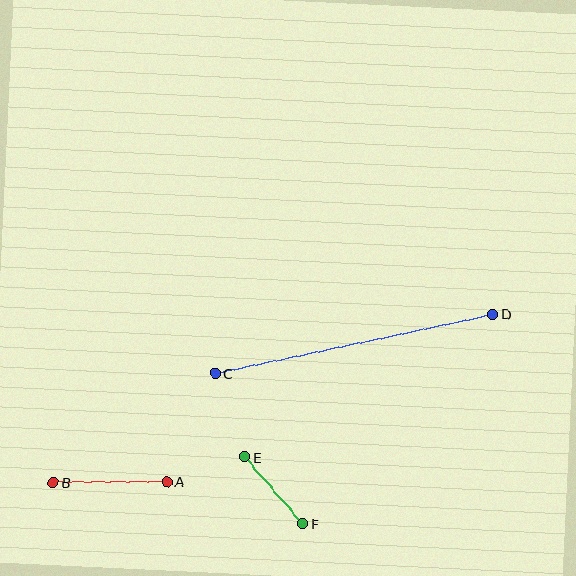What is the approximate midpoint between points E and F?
The midpoint is at approximately (274, 490) pixels.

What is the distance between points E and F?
The distance is approximately 88 pixels.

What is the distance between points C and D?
The distance is approximately 284 pixels.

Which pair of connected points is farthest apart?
Points C and D are farthest apart.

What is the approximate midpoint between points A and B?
The midpoint is at approximately (110, 482) pixels.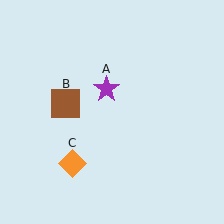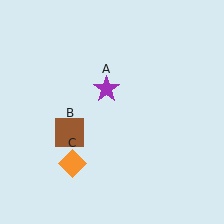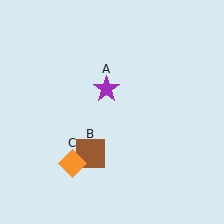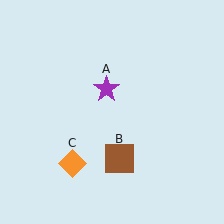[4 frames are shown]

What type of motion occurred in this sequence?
The brown square (object B) rotated counterclockwise around the center of the scene.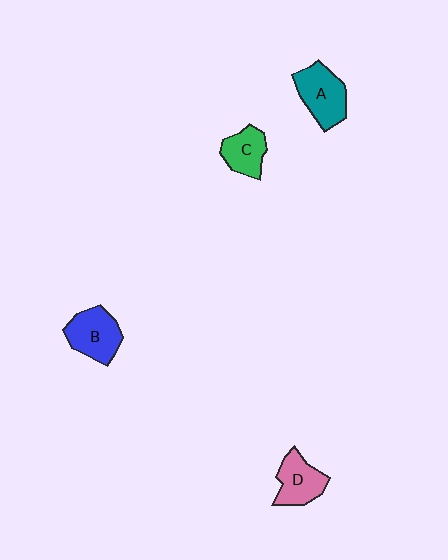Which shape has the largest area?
Shape A (teal).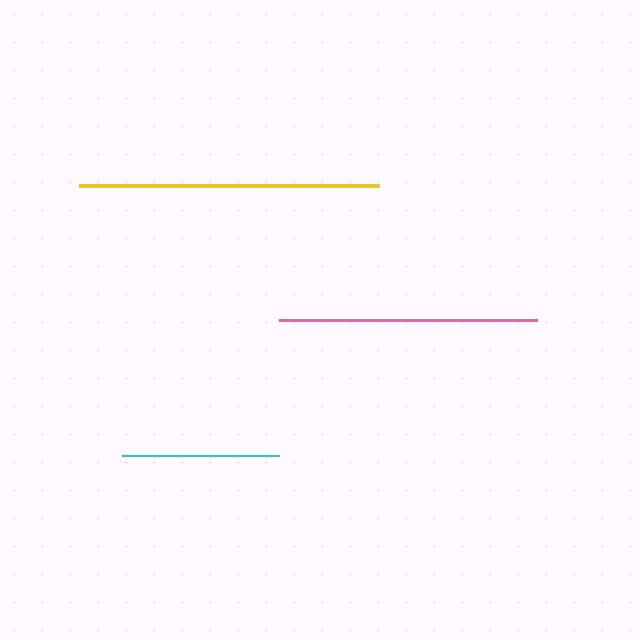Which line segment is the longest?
The yellow line is the longest at approximately 300 pixels.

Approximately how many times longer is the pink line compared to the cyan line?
The pink line is approximately 1.6 times the length of the cyan line.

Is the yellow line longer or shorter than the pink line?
The yellow line is longer than the pink line.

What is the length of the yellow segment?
The yellow segment is approximately 300 pixels long.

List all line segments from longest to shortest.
From longest to shortest: yellow, pink, cyan.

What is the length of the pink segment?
The pink segment is approximately 259 pixels long.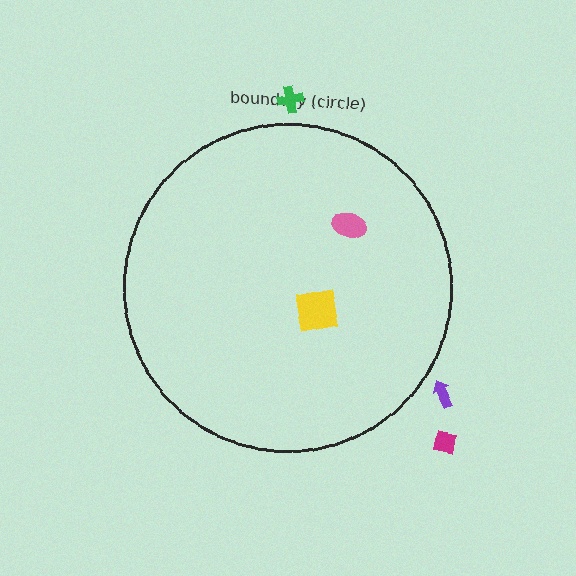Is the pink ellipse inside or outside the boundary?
Inside.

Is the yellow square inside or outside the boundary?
Inside.